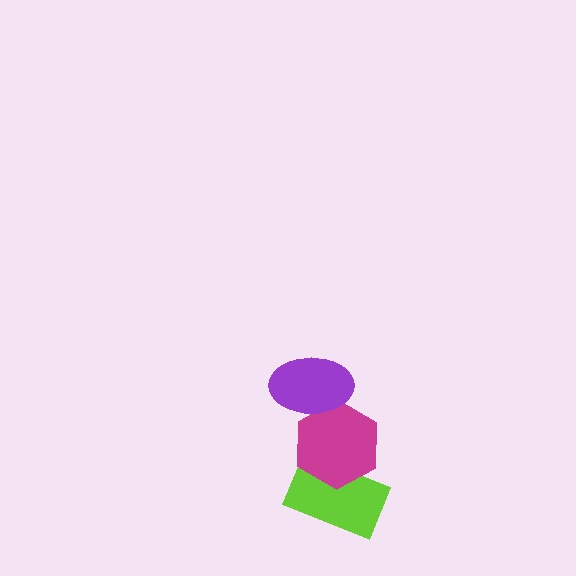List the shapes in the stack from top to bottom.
From top to bottom: the purple ellipse, the magenta hexagon, the lime rectangle.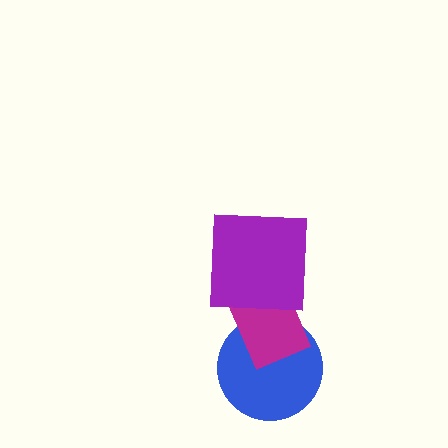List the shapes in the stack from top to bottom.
From top to bottom: the purple square, the magenta rectangle, the blue circle.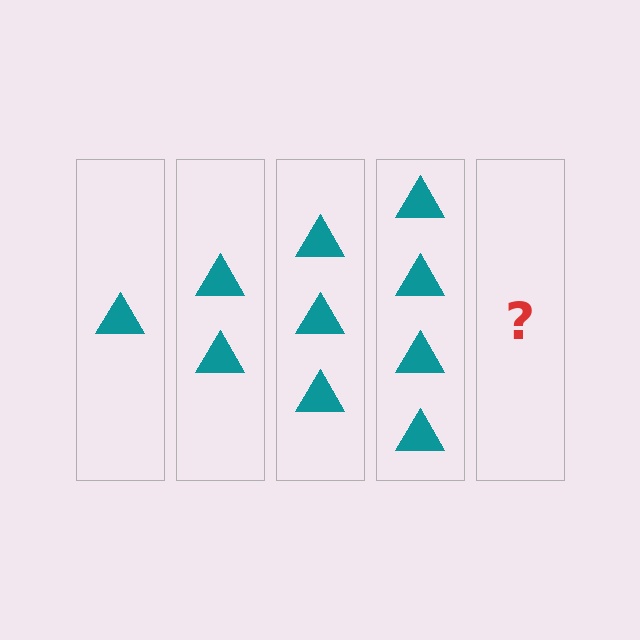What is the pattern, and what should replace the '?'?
The pattern is that each step adds one more triangle. The '?' should be 5 triangles.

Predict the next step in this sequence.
The next step is 5 triangles.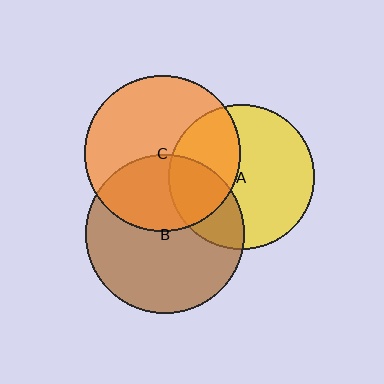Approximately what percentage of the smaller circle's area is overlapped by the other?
Approximately 30%.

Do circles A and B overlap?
Yes.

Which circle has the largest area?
Circle B (brown).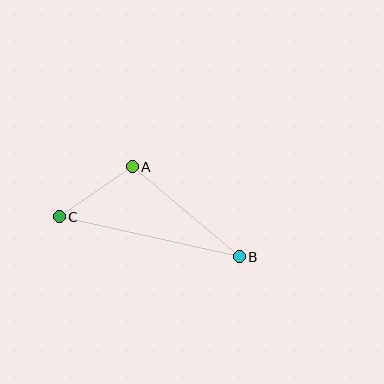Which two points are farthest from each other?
Points B and C are farthest from each other.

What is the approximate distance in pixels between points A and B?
The distance between A and B is approximately 140 pixels.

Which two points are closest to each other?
Points A and C are closest to each other.